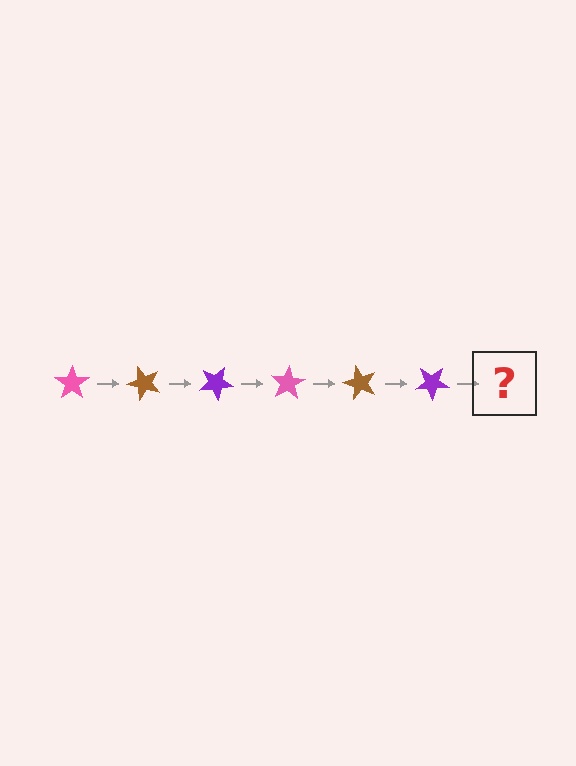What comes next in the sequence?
The next element should be a pink star, rotated 300 degrees from the start.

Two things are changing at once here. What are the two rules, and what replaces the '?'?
The two rules are that it rotates 50 degrees each step and the color cycles through pink, brown, and purple. The '?' should be a pink star, rotated 300 degrees from the start.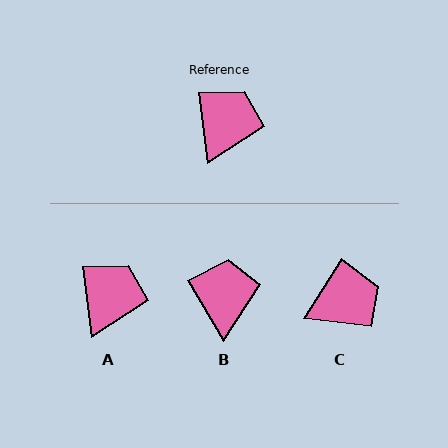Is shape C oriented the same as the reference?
No, it is off by about 39 degrees.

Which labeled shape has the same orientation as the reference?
A.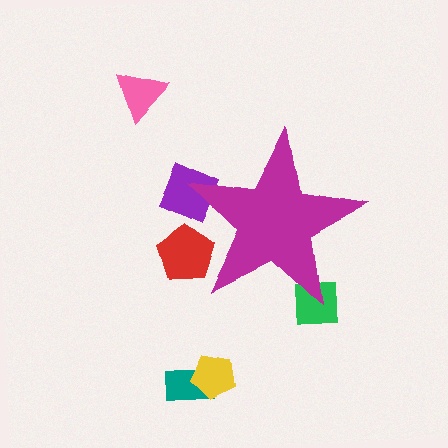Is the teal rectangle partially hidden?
No, the teal rectangle is fully visible.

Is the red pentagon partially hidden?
Yes, the red pentagon is partially hidden behind the magenta star.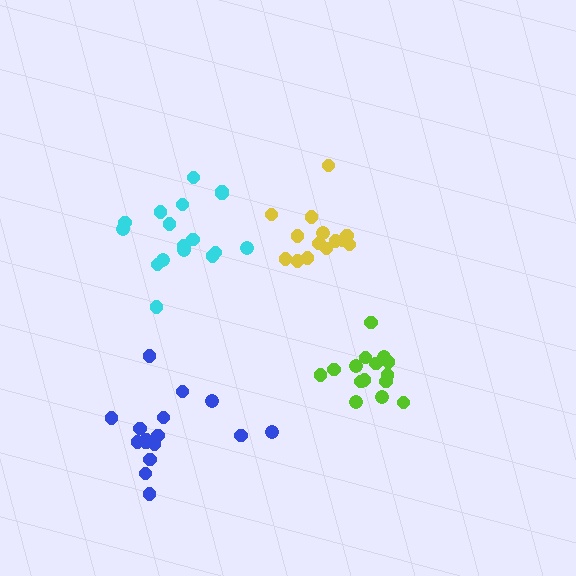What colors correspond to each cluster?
The clusters are colored: yellow, lime, cyan, blue.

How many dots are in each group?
Group 1: 14 dots, Group 2: 15 dots, Group 3: 17 dots, Group 4: 16 dots (62 total).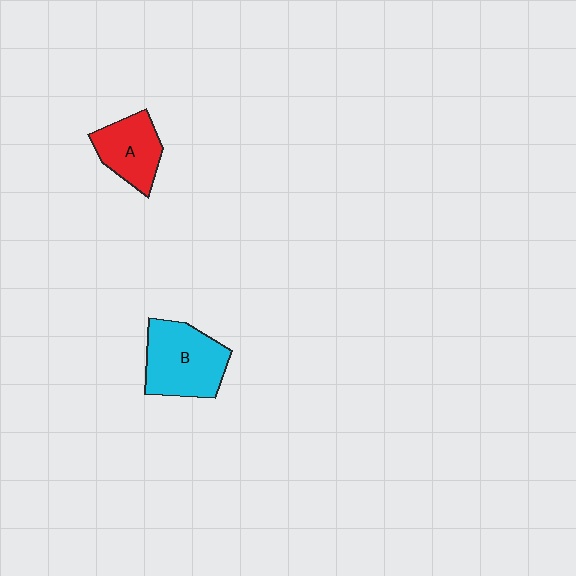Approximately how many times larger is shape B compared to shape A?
Approximately 1.4 times.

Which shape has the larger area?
Shape B (cyan).